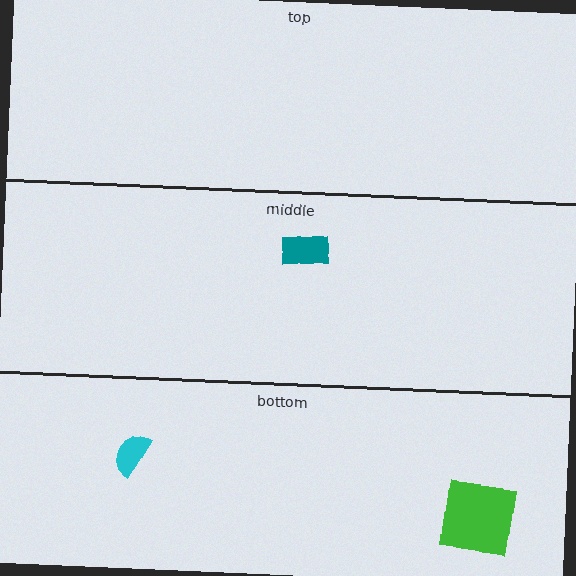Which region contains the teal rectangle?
The middle region.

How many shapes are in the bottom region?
2.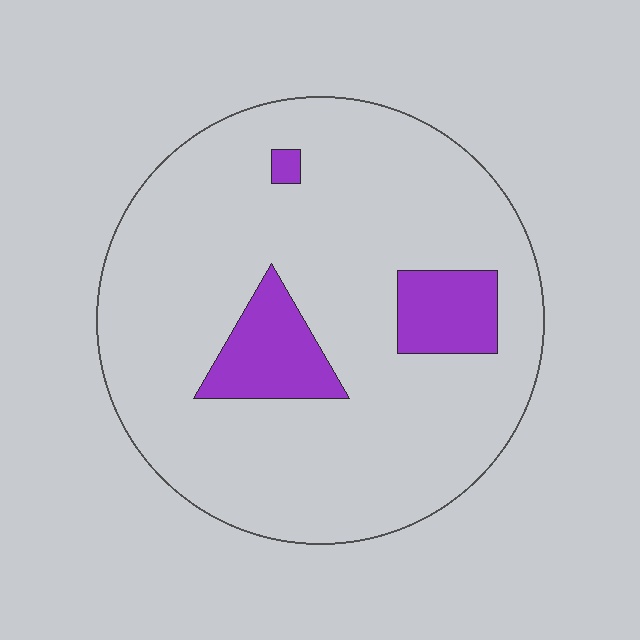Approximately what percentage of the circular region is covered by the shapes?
Approximately 15%.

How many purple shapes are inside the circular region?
3.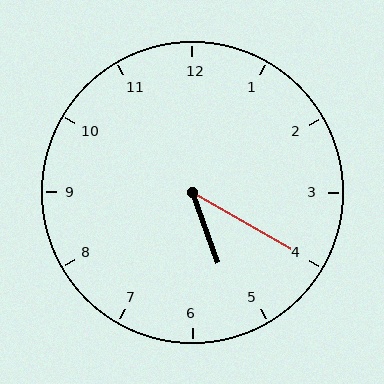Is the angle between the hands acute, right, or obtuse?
It is acute.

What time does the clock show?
5:20.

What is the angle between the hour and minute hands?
Approximately 40 degrees.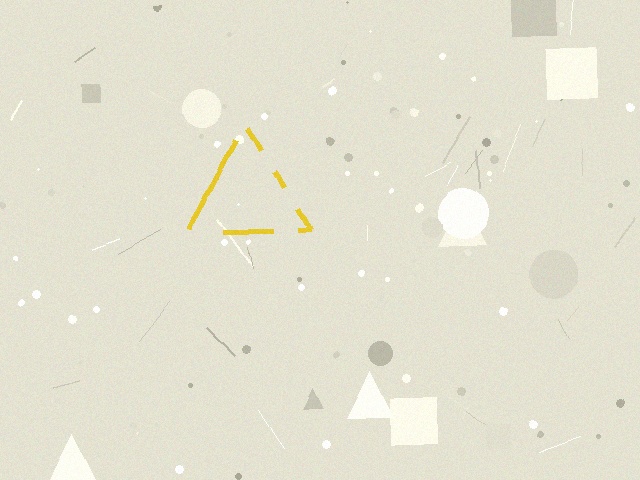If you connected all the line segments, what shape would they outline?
They would outline a triangle.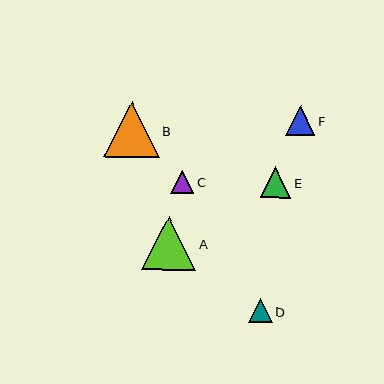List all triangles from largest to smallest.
From largest to smallest: B, A, E, F, D, C.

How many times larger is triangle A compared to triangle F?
Triangle A is approximately 1.8 times the size of triangle F.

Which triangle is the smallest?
Triangle C is the smallest with a size of approximately 23 pixels.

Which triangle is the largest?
Triangle B is the largest with a size of approximately 56 pixels.